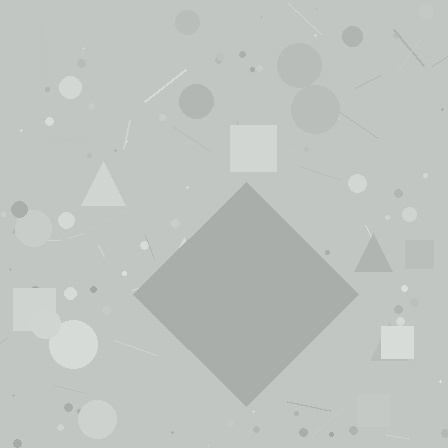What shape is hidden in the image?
A diamond is hidden in the image.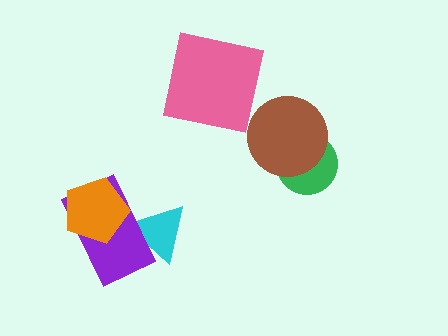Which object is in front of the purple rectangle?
The orange pentagon is in front of the purple rectangle.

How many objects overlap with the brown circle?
1 object overlaps with the brown circle.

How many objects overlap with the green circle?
1 object overlaps with the green circle.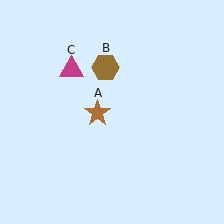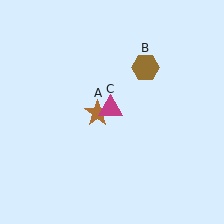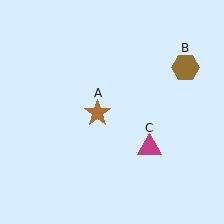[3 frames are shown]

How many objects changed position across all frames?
2 objects changed position: brown hexagon (object B), magenta triangle (object C).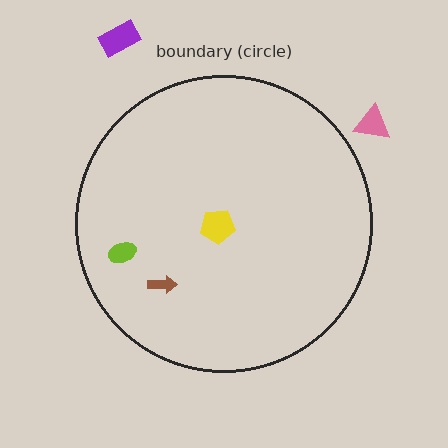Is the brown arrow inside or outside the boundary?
Inside.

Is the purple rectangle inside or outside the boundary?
Outside.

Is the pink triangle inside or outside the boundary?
Outside.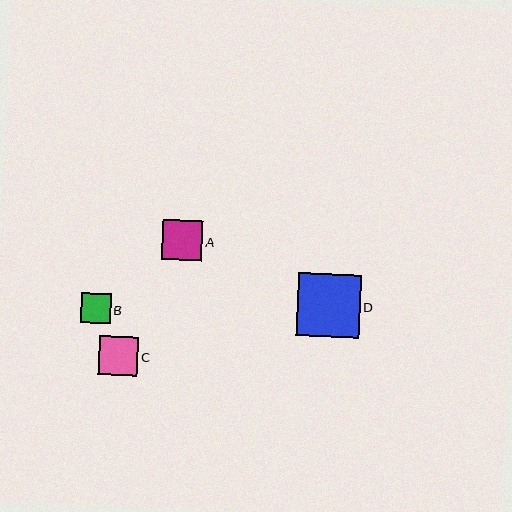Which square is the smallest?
Square B is the smallest with a size of approximately 30 pixels.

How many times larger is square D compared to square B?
Square D is approximately 2.1 times the size of square B.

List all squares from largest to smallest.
From largest to smallest: D, A, C, B.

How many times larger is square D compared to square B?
Square D is approximately 2.1 times the size of square B.